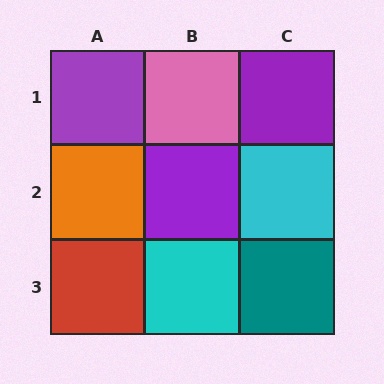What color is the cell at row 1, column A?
Purple.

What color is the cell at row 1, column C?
Purple.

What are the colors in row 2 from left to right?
Orange, purple, cyan.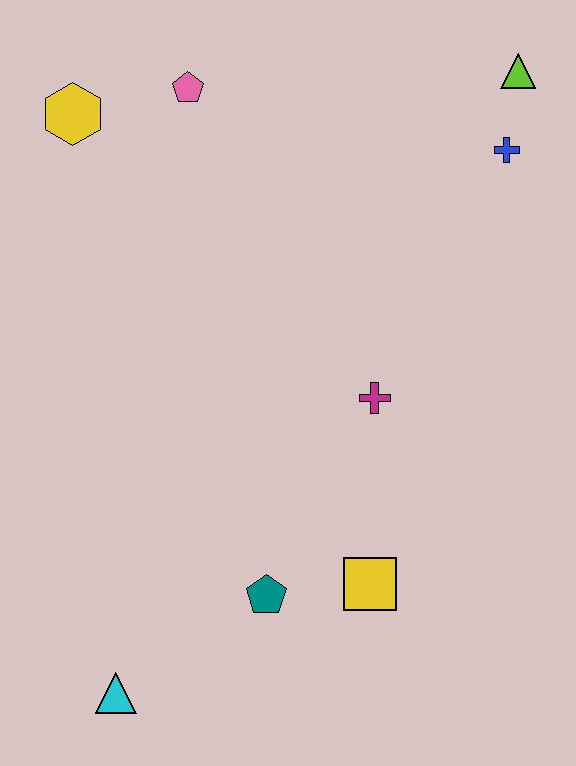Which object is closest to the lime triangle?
The blue cross is closest to the lime triangle.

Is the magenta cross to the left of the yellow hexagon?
No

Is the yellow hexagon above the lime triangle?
No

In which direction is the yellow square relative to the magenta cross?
The yellow square is below the magenta cross.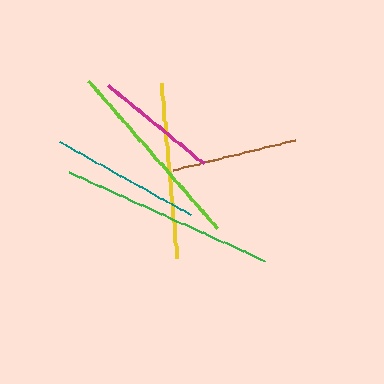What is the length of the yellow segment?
The yellow segment is approximately 175 pixels long.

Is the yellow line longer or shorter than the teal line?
The yellow line is longer than the teal line.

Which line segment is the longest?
The green line is the longest at approximately 214 pixels.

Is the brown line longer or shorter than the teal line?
The teal line is longer than the brown line.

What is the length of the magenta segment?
The magenta segment is approximately 123 pixels long.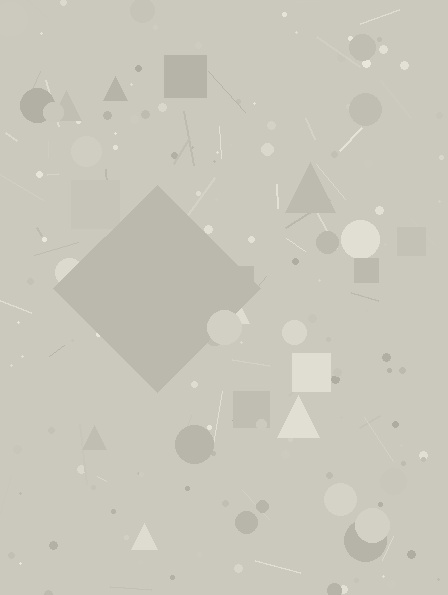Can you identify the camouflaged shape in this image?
The camouflaged shape is a diamond.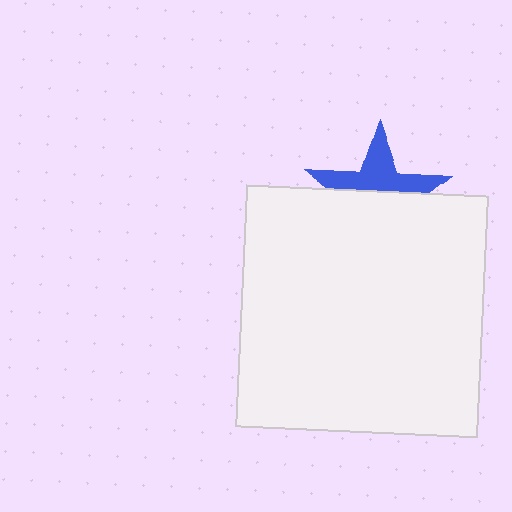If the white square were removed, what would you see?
You would see the complete blue star.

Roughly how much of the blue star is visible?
About half of it is visible (roughly 46%).